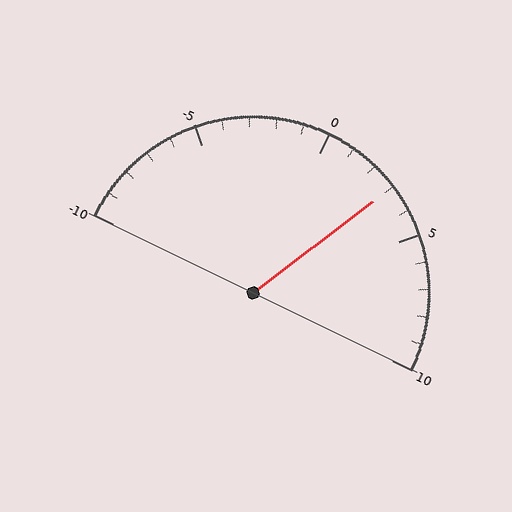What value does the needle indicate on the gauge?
The needle indicates approximately 3.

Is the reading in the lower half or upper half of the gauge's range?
The reading is in the upper half of the range (-10 to 10).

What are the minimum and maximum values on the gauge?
The gauge ranges from -10 to 10.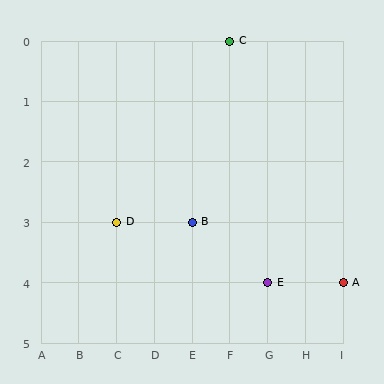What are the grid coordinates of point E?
Point E is at grid coordinates (G, 4).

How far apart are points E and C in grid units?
Points E and C are 1 column and 4 rows apart (about 4.1 grid units diagonally).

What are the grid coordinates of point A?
Point A is at grid coordinates (I, 4).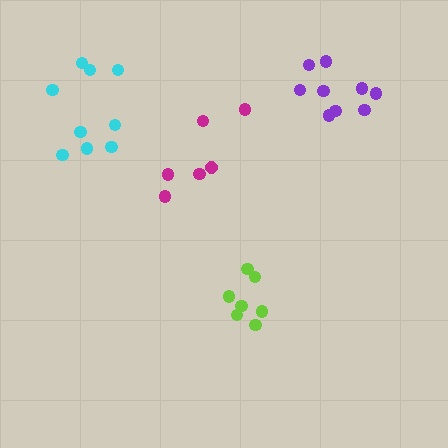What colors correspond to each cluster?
The clusters are colored: magenta, lime, cyan, purple.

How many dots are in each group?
Group 1: 6 dots, Group 2: 7 dots, Group 3: 9 dots, Group 4: 9 dots (31 total).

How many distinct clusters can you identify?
There are 4 distinct clusters.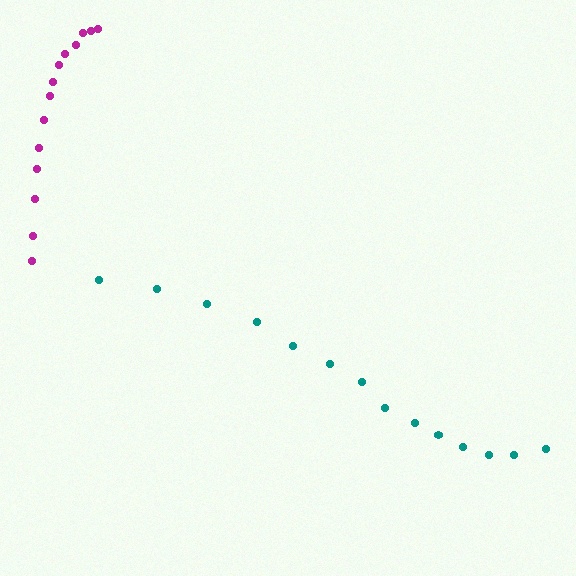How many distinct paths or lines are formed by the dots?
There are 2 distinct paths.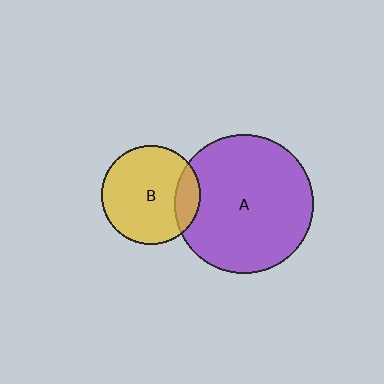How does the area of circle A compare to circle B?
Approximately 2.0 times.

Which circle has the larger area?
Circle A (purple).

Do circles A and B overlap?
Yes.